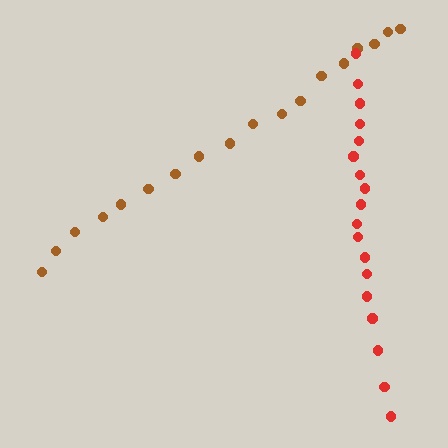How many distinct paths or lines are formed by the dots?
There are 2 distinct paths.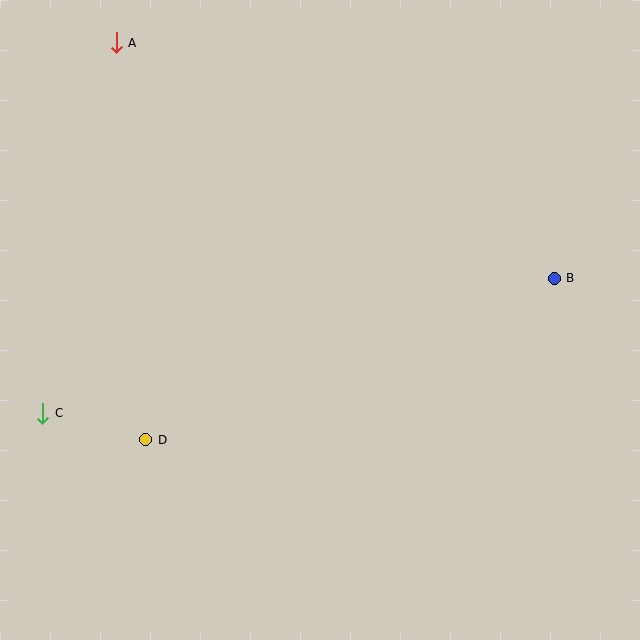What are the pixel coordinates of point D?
Point D is at (146, 440).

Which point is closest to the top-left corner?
Point A is closest to the top-left corner.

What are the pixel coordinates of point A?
Point A is at (116, 43).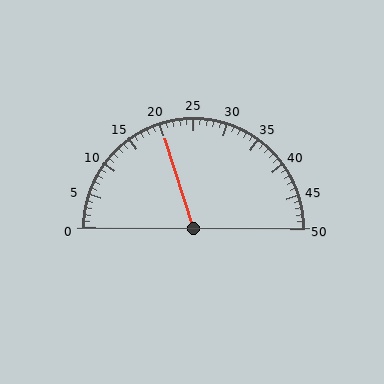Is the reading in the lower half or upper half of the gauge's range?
The reading is in the lower half of the range (0 to 50).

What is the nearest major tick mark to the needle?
The nearest major tick mark is 20.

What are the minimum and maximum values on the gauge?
The gauge ranges from 0 to 50.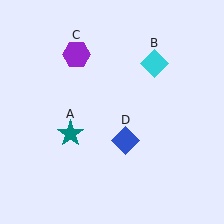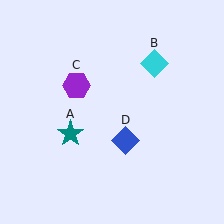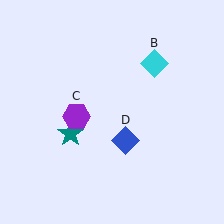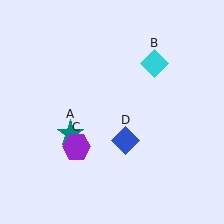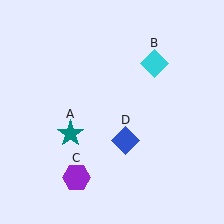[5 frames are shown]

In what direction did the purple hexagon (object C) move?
The purple hexagon (object C) moved down.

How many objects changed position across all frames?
1 object changed position: purple hexagon (object C).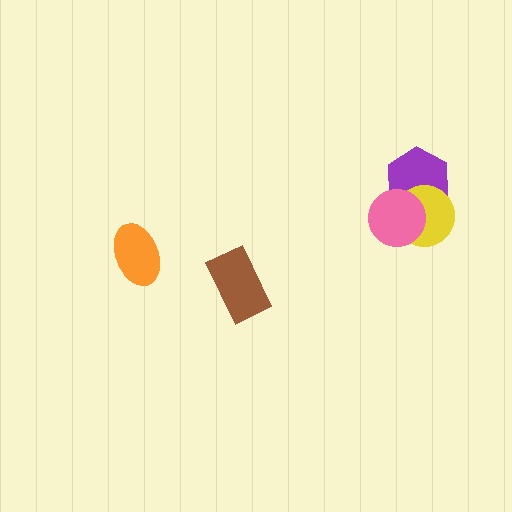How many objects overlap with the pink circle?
2 objects overlap with the pink circle.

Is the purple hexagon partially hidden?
Yes, it is partially covered by another shape.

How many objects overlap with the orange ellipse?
0 objects overlap with the orange ellipse.